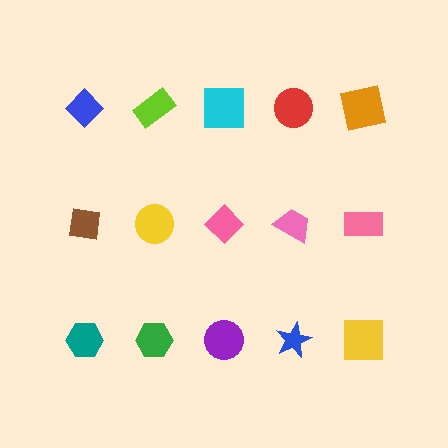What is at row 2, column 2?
A yellow circle.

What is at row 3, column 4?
A blue star.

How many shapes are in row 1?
5 shapes.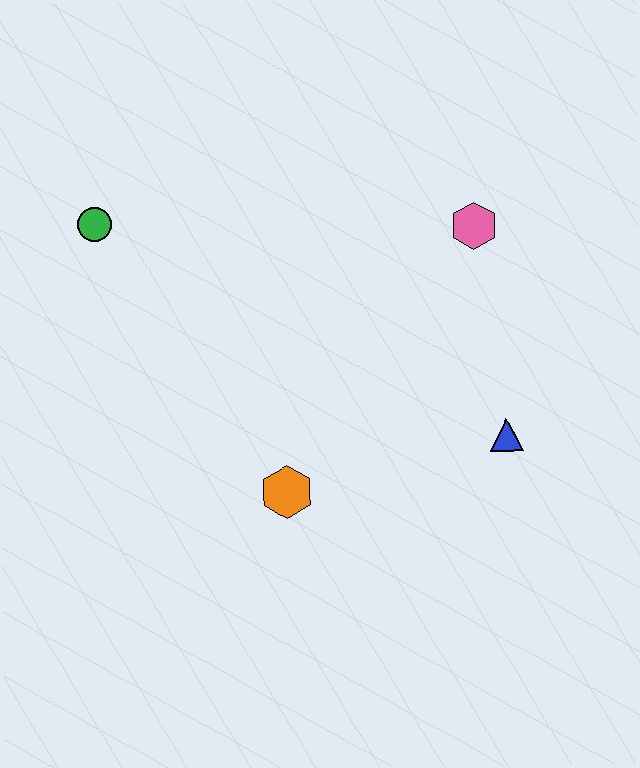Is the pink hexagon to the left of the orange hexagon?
No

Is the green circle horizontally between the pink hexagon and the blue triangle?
No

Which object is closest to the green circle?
The orange hexagon is closest to the green circle.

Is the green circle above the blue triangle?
Yes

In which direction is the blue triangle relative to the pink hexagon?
The blue triangle is below the pink hexagon.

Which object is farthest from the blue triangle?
The green circle is farthest from the blue triangle.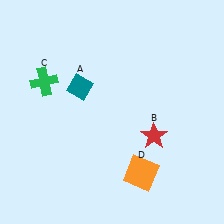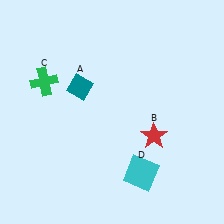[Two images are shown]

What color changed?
The square (D) changed from orange in Image 1 to cyan in Image 2.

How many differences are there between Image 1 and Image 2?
There is 1 difference between the two images.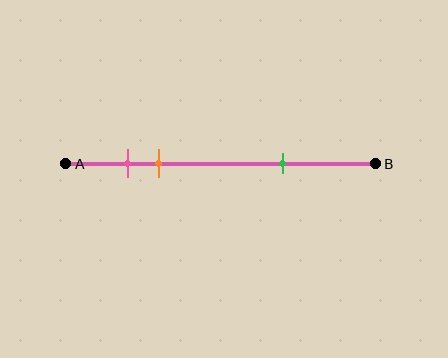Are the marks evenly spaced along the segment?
No, the marks are not evenly spaced.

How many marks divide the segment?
There are 3 marks dividing the segment.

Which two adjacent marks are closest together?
The pink and orange marks are the closest adjacent pair.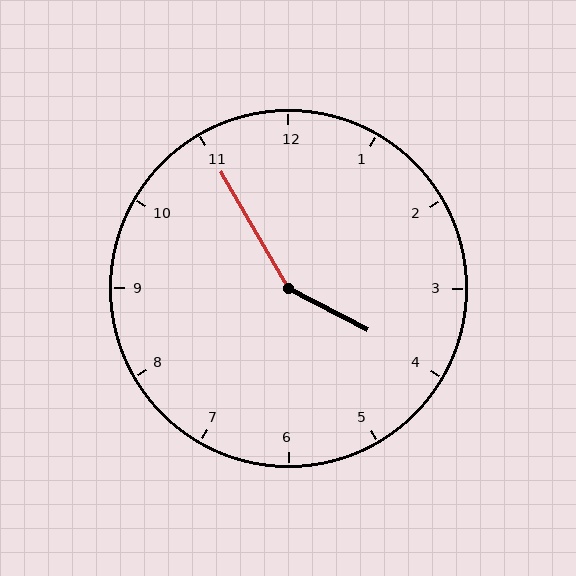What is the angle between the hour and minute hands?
Approximately 148 degrees.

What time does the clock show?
3:55.